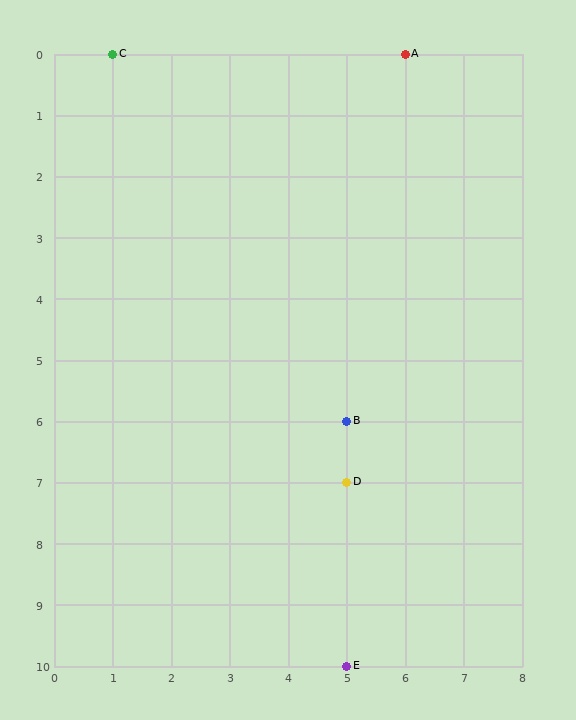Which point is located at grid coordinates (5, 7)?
Point D is at (5, 7).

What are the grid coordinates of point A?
Point A is at grid coordinates (6, 0).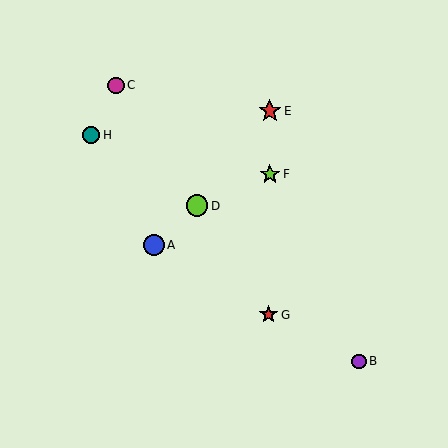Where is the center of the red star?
The center of the red star is at (269, 315).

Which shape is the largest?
The red star (labeled E) is the largest.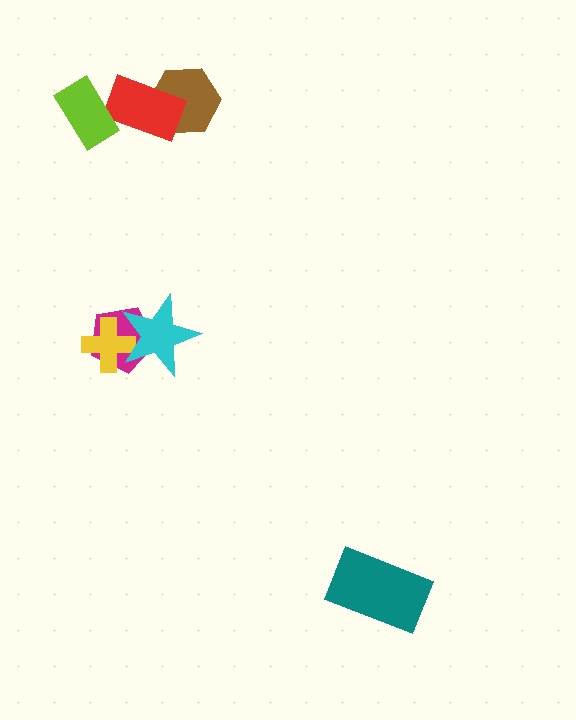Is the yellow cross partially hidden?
Yes, it is partially covered by another shape.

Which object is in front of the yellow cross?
The cyan star is in front of the yellow cross.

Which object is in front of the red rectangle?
The lime rectangle is in front of the red rectangle.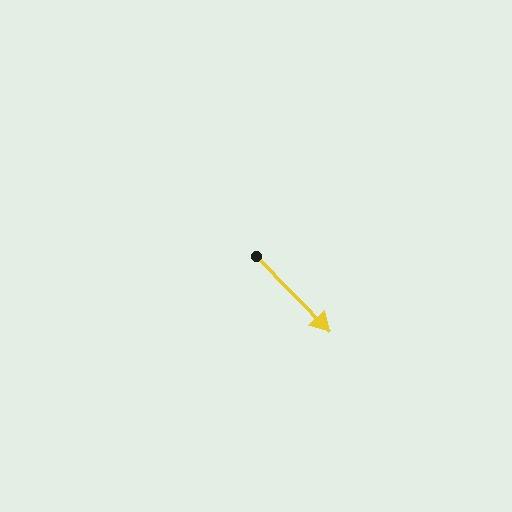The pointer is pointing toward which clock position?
Roughly 5 o'clock.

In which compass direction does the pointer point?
Southeast.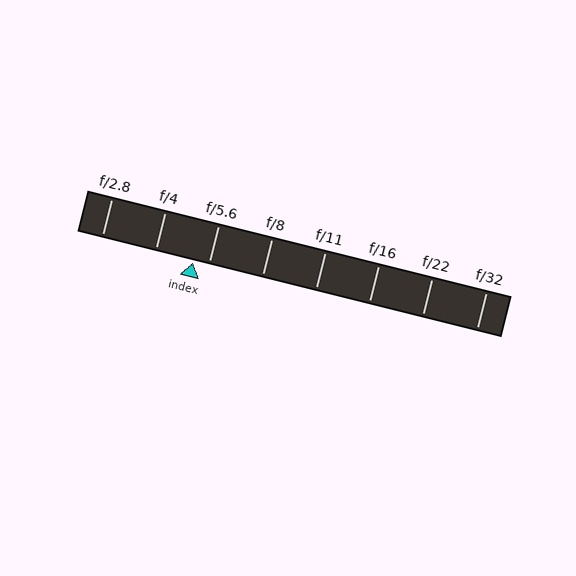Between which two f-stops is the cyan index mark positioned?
The index mark is between f/4 and f/5.6.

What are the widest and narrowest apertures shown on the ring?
The widest aperture shown is f/2.8 and the narrowest is f/32.